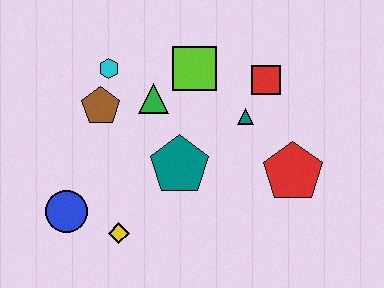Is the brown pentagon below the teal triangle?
No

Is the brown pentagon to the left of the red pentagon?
Yes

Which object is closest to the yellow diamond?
The blue circle is closest to the yellow diamond.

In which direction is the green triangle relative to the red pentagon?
The green triangle is to the left of the red pentagon.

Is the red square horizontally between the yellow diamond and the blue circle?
No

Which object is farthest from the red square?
The blue circle is farthest from the red square.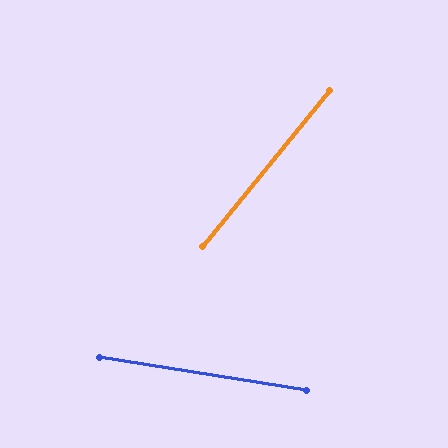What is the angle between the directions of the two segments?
Approximately 60 degrees.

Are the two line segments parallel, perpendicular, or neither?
Neither parallel nor perpendicular — they differ by about 60°.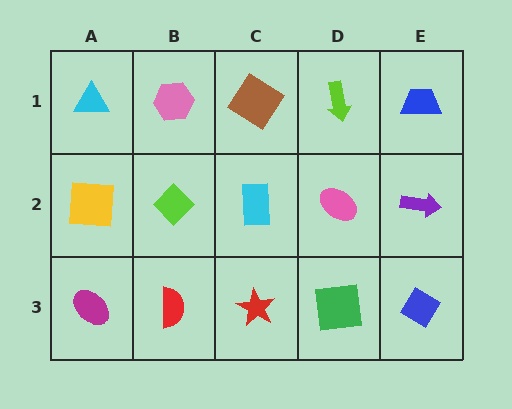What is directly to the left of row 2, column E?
A pink ellipse.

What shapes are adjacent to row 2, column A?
A cyan triangle (row 1, column A), a magenta ellipse (row 3, column A), a lime diamond (row 2, column B).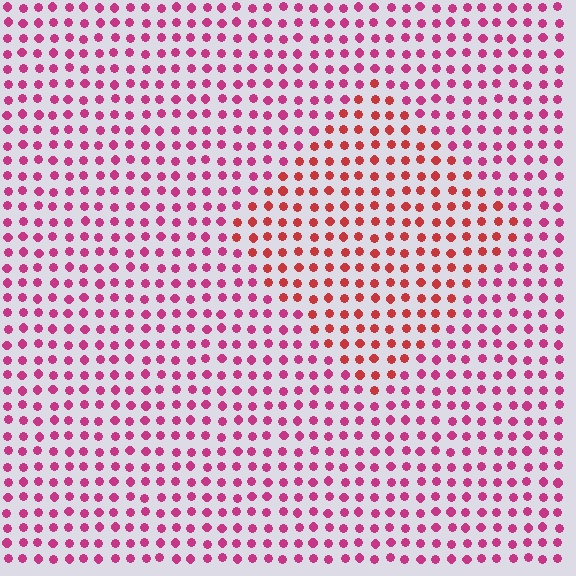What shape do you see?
I see a diamond.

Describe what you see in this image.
The image is filled with small magenta elements in a uniform arrangement. A diamond-shaped region is visible where the elements are tinted to a slightly different hue, forming a subtle color boundary.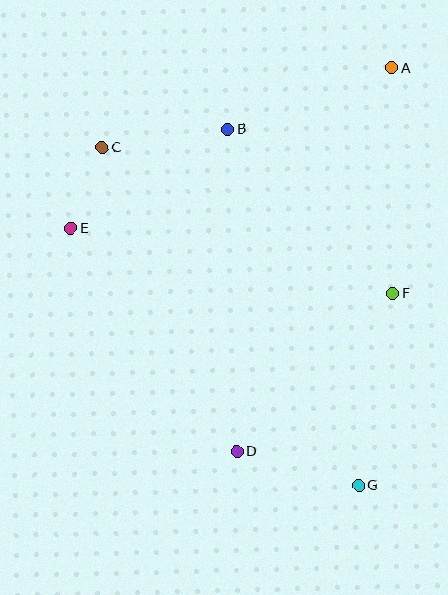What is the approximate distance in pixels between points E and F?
The distance between E and F is approximately 328 pixels.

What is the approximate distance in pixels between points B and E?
The distance between B and E is approximately 185 pixels.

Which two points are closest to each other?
Points C and E are closest to each other.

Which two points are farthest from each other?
Points C and G are farthest from each other.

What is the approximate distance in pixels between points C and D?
The distance between C and D is approximately 332 pixels.